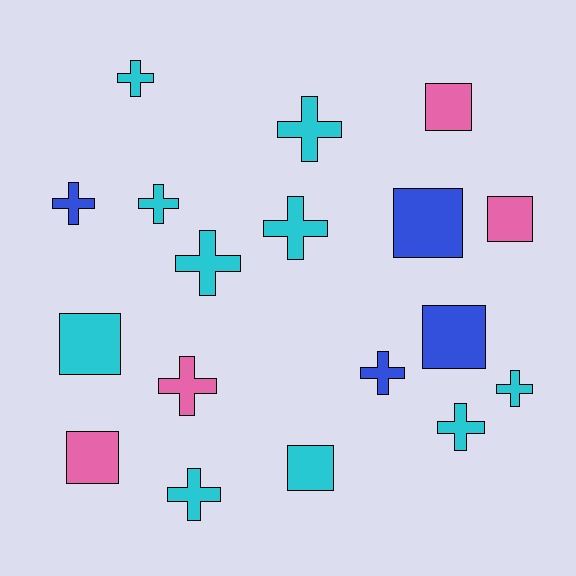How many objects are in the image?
There are 18 objects.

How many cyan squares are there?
There are 2 cyan squares.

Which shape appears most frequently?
Cross, with 11 objects.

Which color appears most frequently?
Cyan, with 10 objects.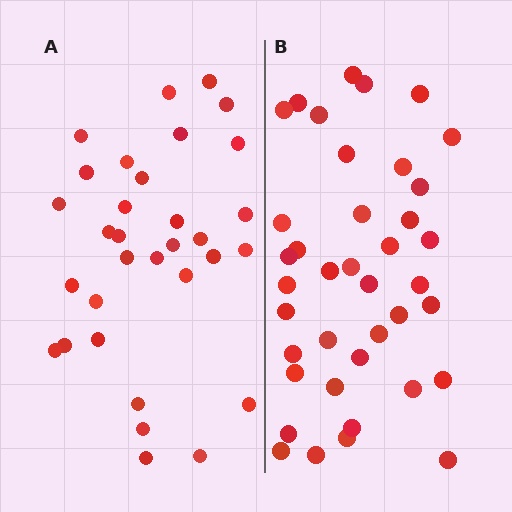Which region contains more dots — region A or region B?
Region B (the right region) has more dots.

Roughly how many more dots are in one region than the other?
Region B has roughly 8 or so more dots than region A.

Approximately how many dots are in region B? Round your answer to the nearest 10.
About 40 dots. (The exact count is 39, which rounds to 40.)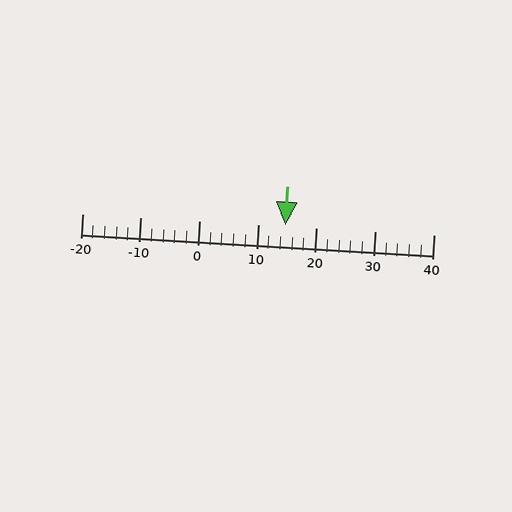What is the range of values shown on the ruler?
The ruler shows values from -20 to 40.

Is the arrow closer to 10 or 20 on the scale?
The arrow is closer to 10.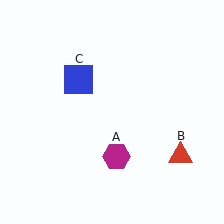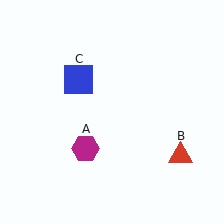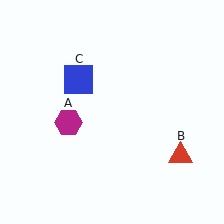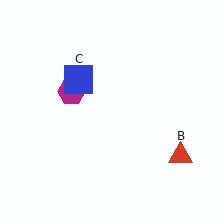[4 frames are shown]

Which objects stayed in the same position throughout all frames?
Red triangle (object B) and blue square (object C) remained stationary.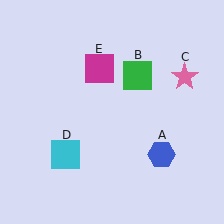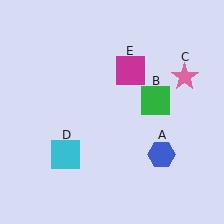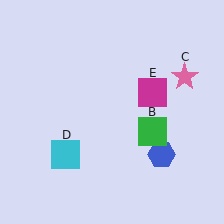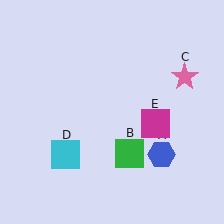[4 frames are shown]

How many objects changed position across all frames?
2 objects changed position: green square (object B), magenta square (object E).